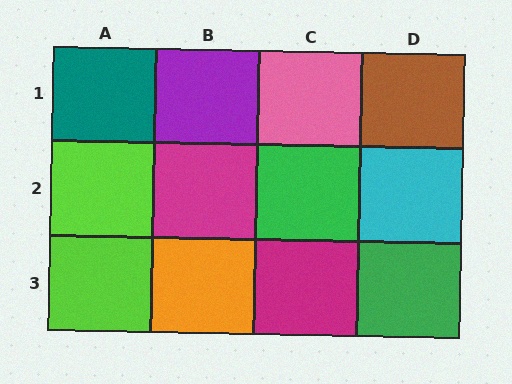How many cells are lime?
2 cells are lime.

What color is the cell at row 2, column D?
Cyan.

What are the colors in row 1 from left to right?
Teal, purple, pink, brown.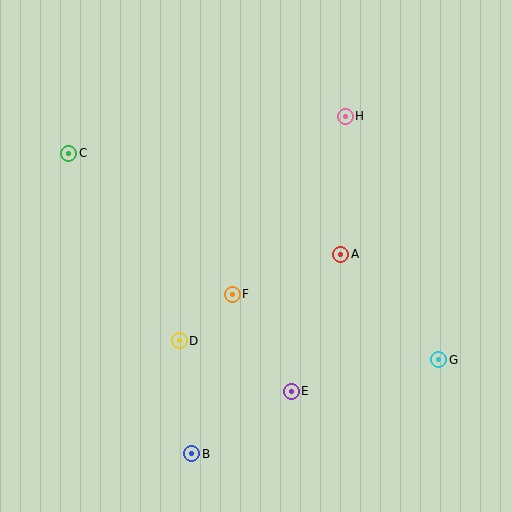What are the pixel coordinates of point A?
Point A is at (341, 254).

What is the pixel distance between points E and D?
The distance between E and D is 123 pixels.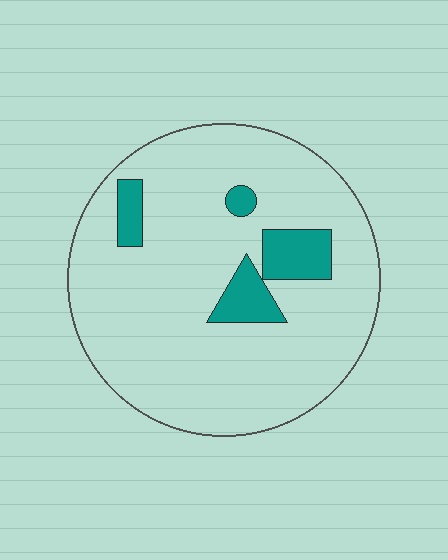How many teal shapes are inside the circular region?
4.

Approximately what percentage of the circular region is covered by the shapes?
Approximately 10%.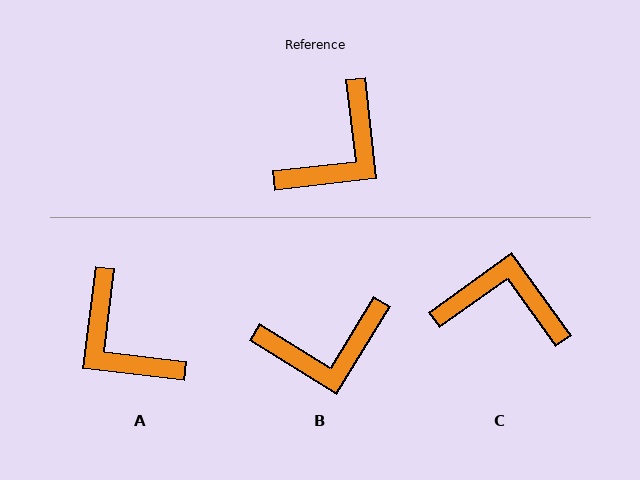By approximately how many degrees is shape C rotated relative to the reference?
Approximately 119 degrees counter-clockwise.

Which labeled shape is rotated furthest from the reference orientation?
C, about 119 degrees away.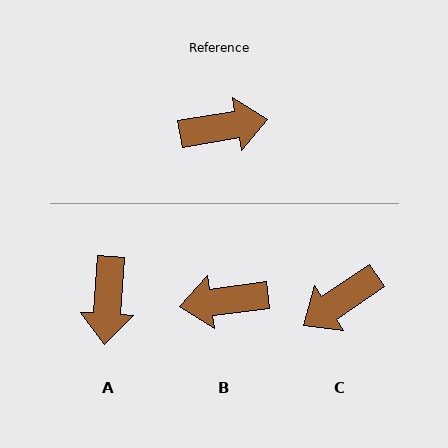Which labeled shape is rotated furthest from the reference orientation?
B, about 178 degrees away.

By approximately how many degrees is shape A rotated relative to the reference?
Approximately 104 degrees clockwise.